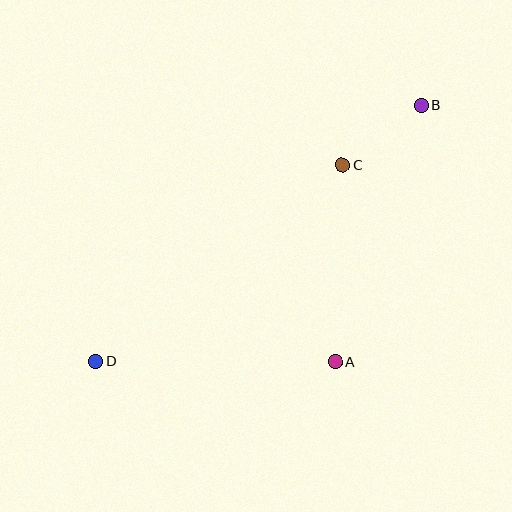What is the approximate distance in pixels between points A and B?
The distance between A and B is approximately 270 pixels.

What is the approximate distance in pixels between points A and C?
The distance between A and C is approximately 197 pixels.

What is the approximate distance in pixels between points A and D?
The distance between A and D is approximately 239 pixels.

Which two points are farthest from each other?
Points B and D are farthest from each other.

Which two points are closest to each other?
Points B and C are closest to each other.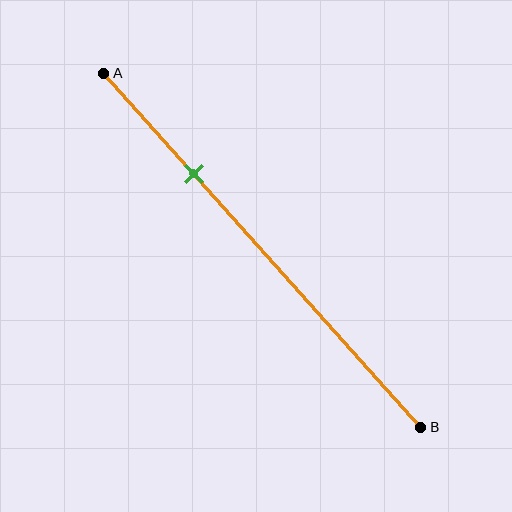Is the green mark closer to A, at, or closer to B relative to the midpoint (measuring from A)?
The green mark is closer to point A than the midpoint of segment AB.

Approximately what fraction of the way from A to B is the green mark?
The green mark is approximately 30% of the way from A to B.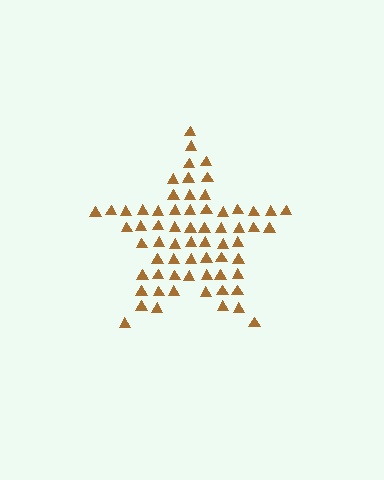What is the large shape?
The large shape is a star.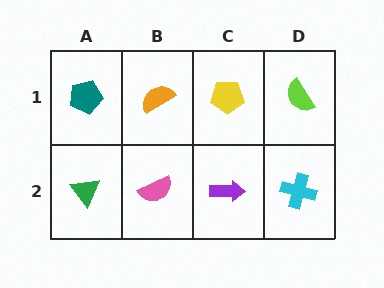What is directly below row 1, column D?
A cyan cross.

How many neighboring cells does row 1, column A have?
2.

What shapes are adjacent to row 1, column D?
A cyan cross (row 2, column D), a yellow pentagon (row 1, column C).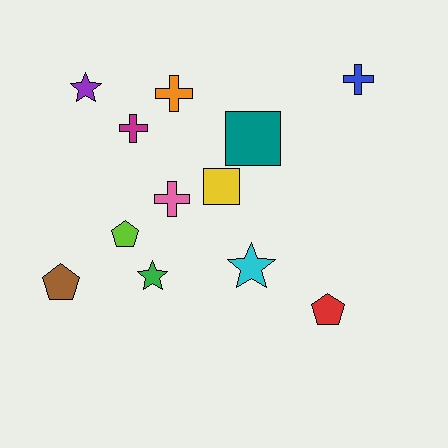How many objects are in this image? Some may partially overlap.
There are 12 objects.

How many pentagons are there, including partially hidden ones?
There are 3 pentagons.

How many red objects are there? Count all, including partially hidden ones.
There is 1 red object.